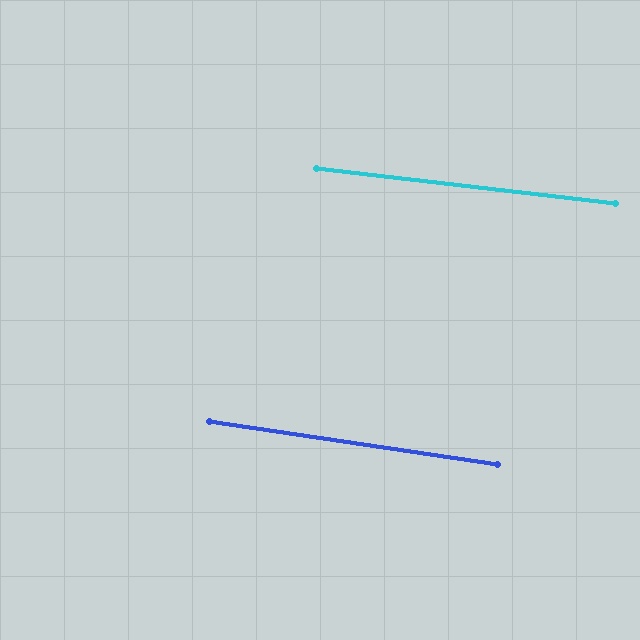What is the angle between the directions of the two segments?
Approximately 2 degrees.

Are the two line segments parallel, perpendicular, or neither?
Parallel — their directions differ by only 1.9°.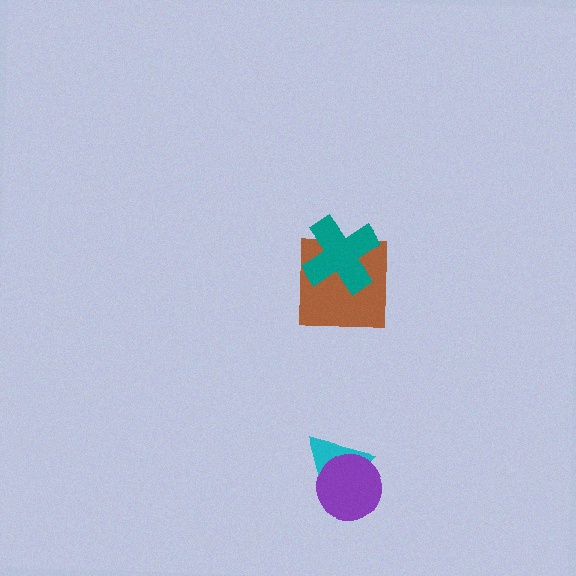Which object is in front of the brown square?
The teal cross is in front of the brown square.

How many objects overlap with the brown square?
1 object overlaps with the brown square.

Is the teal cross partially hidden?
No, no other shape covers it.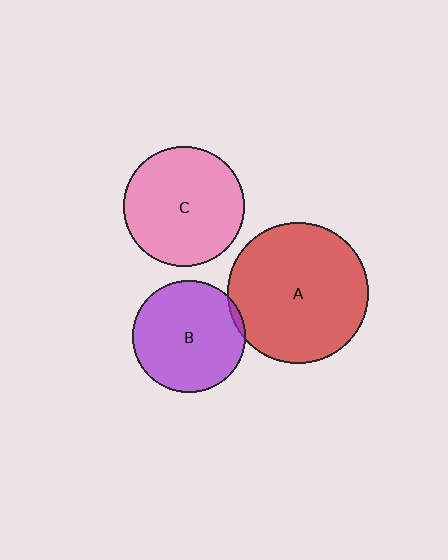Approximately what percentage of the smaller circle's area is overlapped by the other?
Approximately 5%.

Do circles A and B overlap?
Yes.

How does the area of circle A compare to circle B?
Approximately 1.6 times.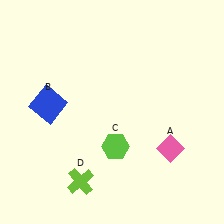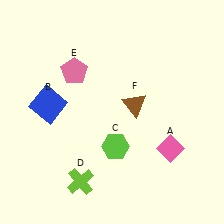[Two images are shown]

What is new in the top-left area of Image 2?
A pink pentagon (E) was added in the top-left area of Image 2.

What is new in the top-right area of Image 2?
A brown triangle (F) was added in the top-right area of Image 2.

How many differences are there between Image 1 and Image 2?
There are 2 differences between the two images.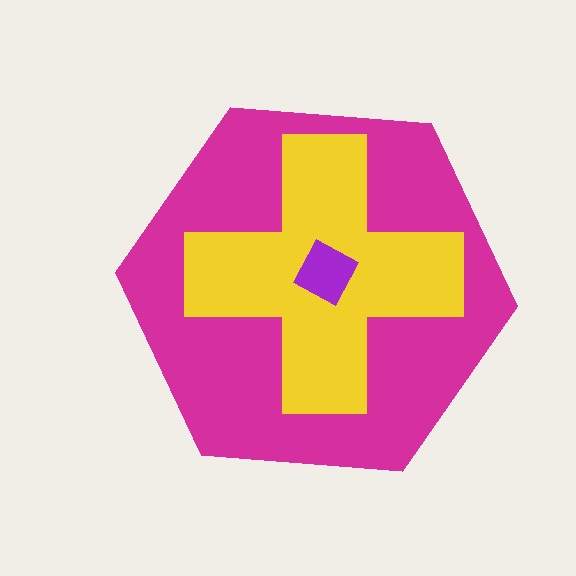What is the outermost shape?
The magenta hexagon.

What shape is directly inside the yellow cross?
The purple square.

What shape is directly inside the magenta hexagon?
The yellow cross.